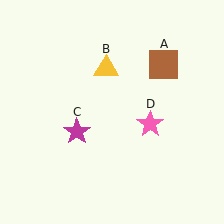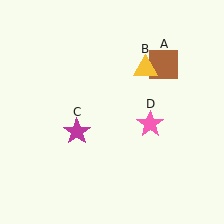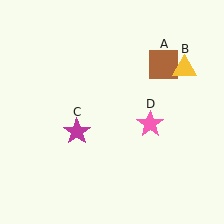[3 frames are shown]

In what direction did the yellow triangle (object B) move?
The yellow triangle (object B) moved right.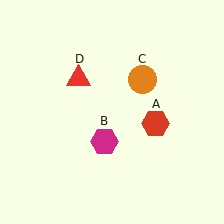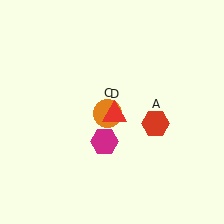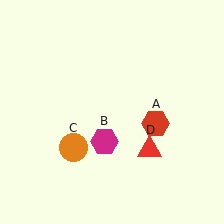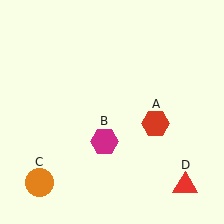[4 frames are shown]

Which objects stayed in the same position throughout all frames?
Red hexagon (object A) and magenta hexagon (object B) remained stationary.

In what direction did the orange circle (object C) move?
The orange circle (object C) moved down and to the left.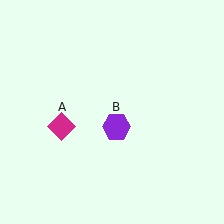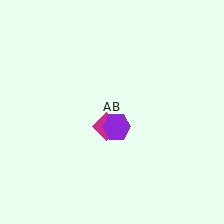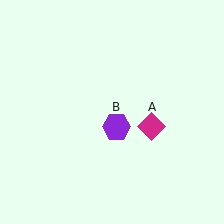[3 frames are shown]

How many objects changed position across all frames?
1 object changed position: magenta diamond (object A).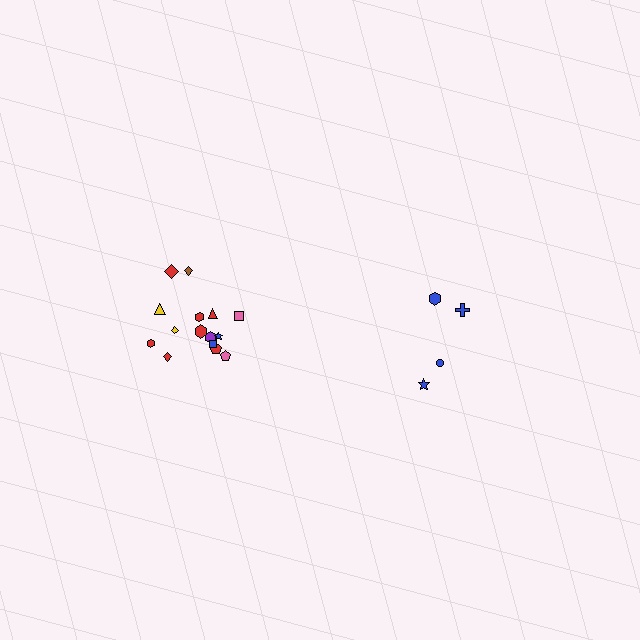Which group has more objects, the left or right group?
The left group.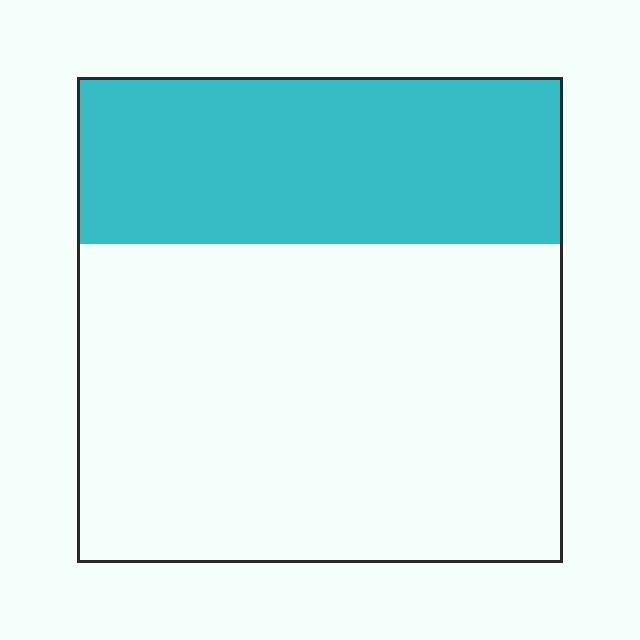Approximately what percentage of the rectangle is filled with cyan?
Approximately 35%.